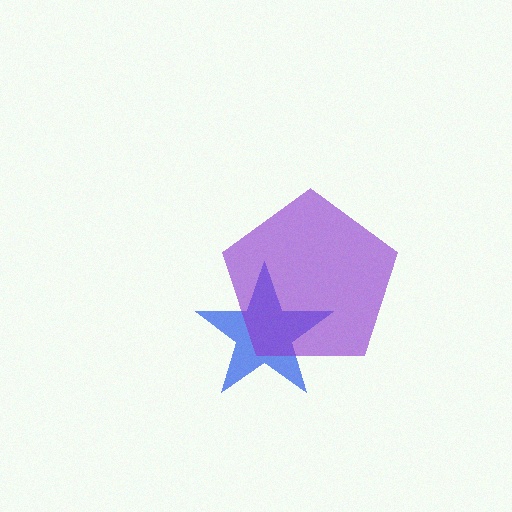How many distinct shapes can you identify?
There are 2 distinct shapes: a blue star, a purple pentagon.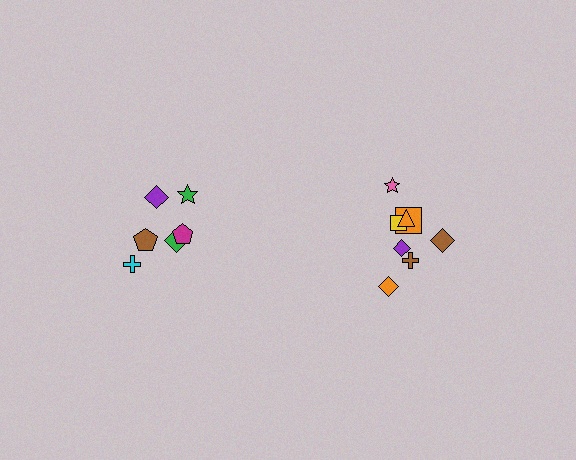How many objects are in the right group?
There are 8 objects.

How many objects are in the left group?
There are 6 objects.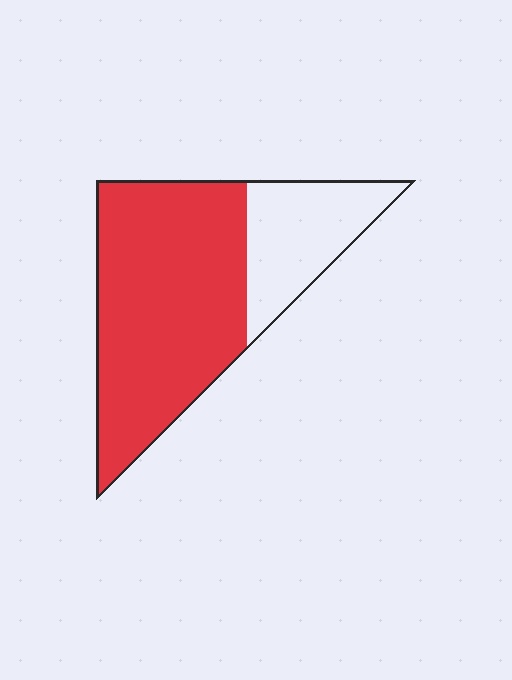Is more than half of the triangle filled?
Yes.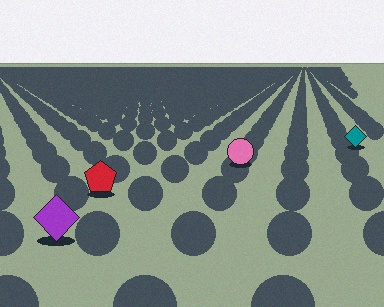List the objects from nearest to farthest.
From nearest to farthest: the purple diamond, the red pentagon, the pink circle, the teal diamond.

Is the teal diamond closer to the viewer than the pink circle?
No. The pink circle is closer — you can tell from the texture gradient: the ground texture is coarser near it.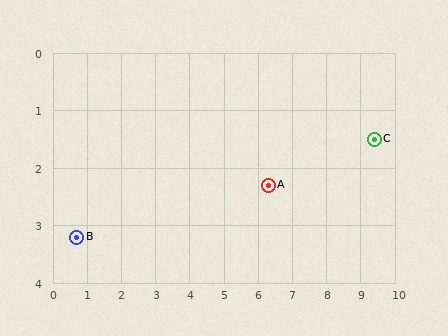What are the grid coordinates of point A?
Point A is at approximately (6.3, 2.3).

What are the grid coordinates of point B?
Point B is at approximately (0.7, 3.2).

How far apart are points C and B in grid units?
Points C and B are about 8.9 grid units apart.